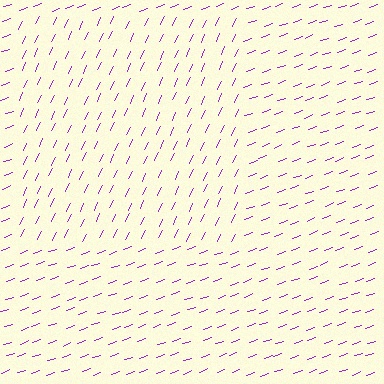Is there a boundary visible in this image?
Yes, there is a texture boundary formed by a change in line orientation.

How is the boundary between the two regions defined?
The boundary is defined purely by a change in line orientation (approximately 45 degrees difference). All lines are the same color and thickness.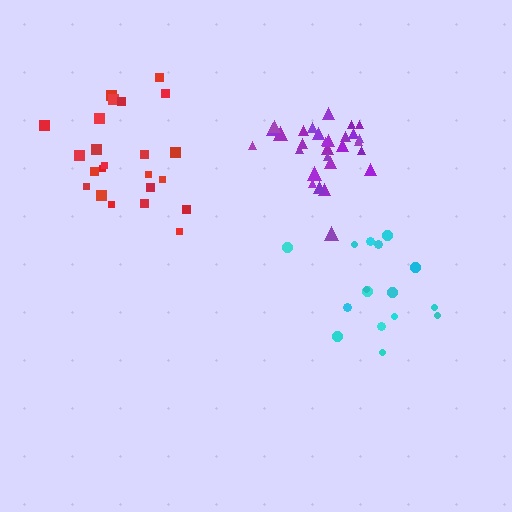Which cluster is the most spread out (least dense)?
Cyan.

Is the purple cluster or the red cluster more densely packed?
Purple.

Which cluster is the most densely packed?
Purple.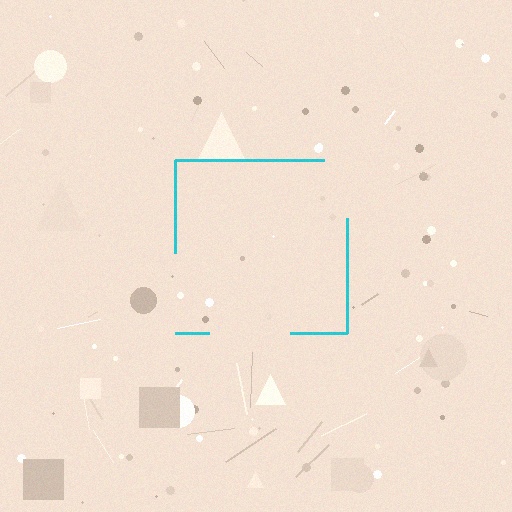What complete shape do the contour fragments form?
The contour fragments form a square.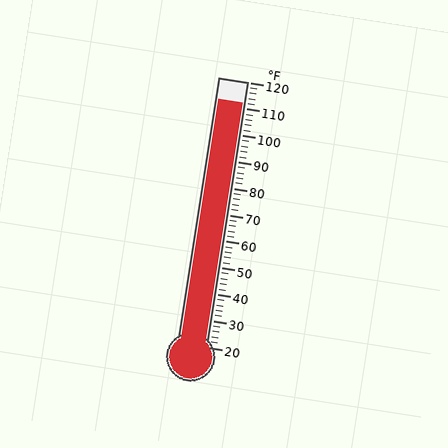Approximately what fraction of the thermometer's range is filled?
The thermometer is filled to approximately 90% of its range.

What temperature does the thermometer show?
The thermometer shows approximately 112°F.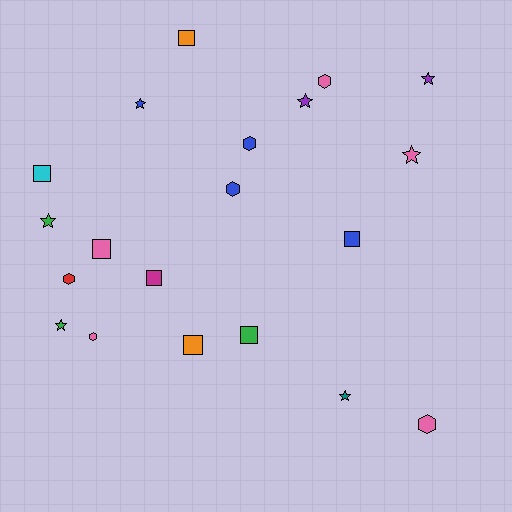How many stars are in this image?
There are 7 stars.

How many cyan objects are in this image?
There is 1 cyan object.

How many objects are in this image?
There are 20 objects.